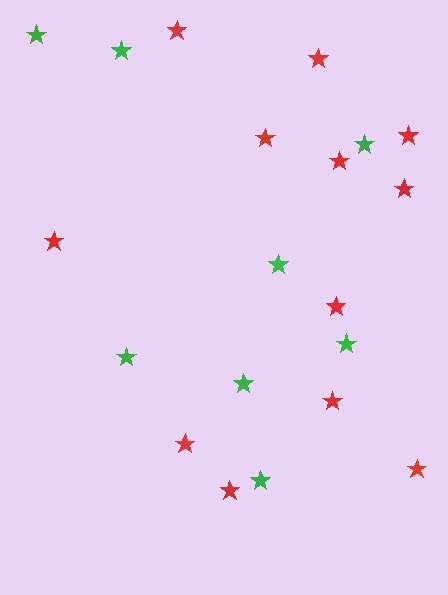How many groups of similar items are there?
There are 2 groups: one group of red stars (12) and one group of green stars (8).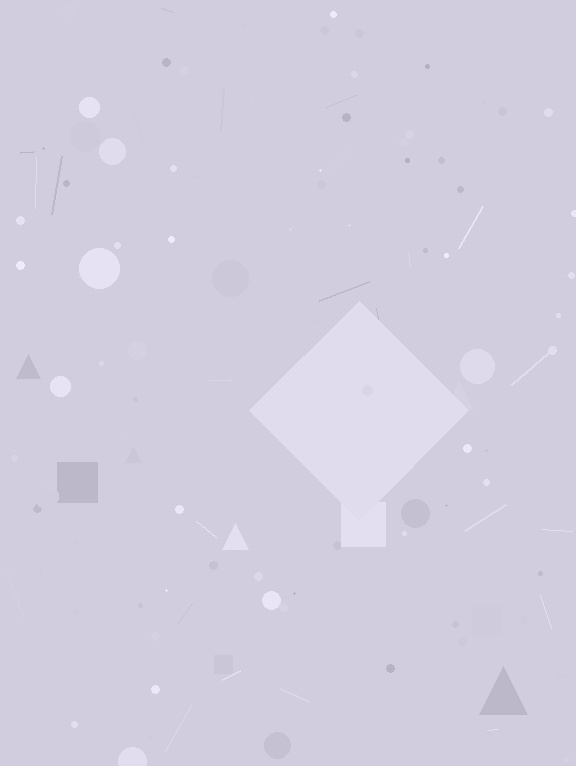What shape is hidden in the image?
A diamond is hidden in the image.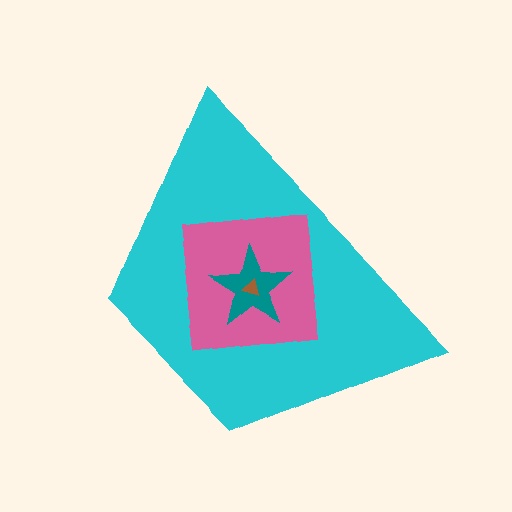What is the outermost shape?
The cyan trapezoid.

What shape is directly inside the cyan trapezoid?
The pink square.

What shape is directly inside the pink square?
The teal star.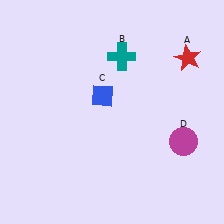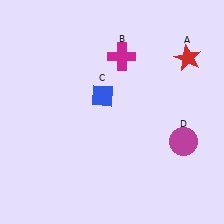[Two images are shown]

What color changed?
The cross (B) changed from teal in Image 1 to magenta in Image 2.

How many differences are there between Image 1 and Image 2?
There is 1 difference between the two images.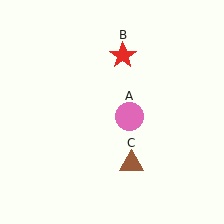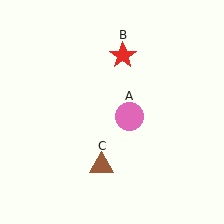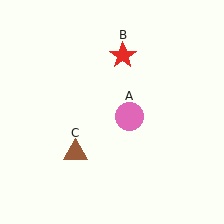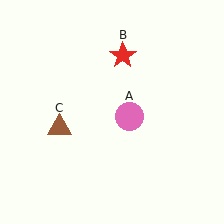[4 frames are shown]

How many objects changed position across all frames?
1 object changed position: brown triangle (object C).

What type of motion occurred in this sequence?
The brown triangle (object C) rotated clockwise around the center of the scene.